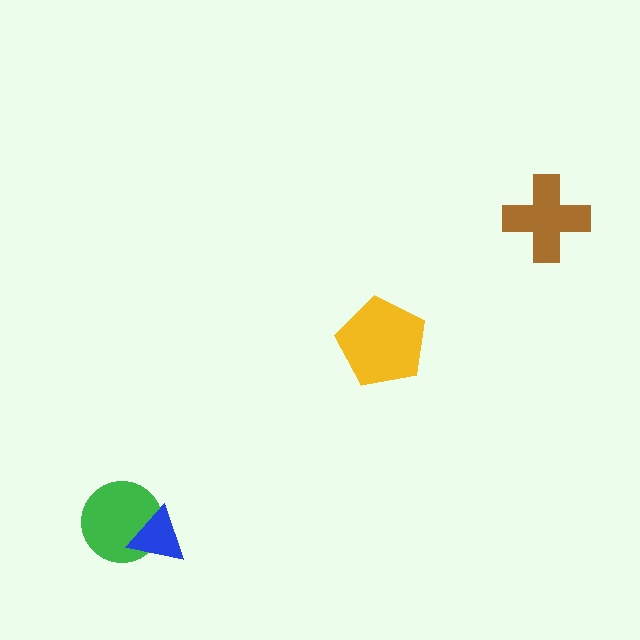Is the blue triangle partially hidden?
No, no other shape covers it.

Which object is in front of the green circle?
The blue triangle is in front of the green circle.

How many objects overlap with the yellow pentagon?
0 objects overlap with the yellow pentagon.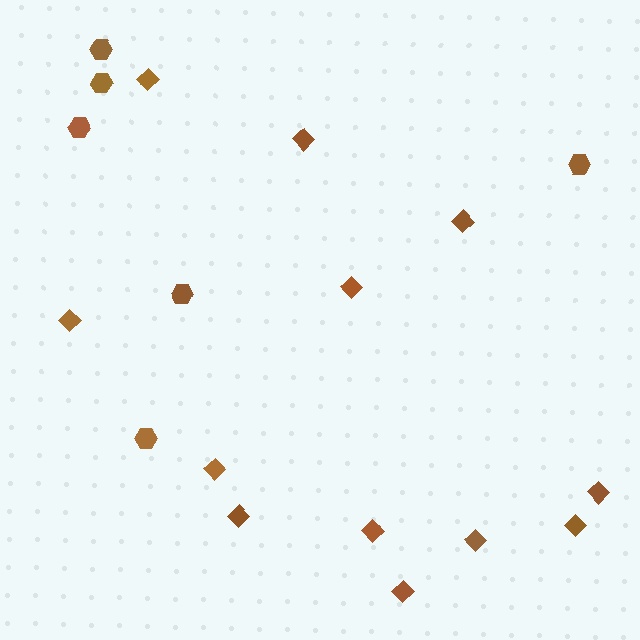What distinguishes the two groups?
There are 2 groups: one group of hexagons (6) and one group of diamonds (12).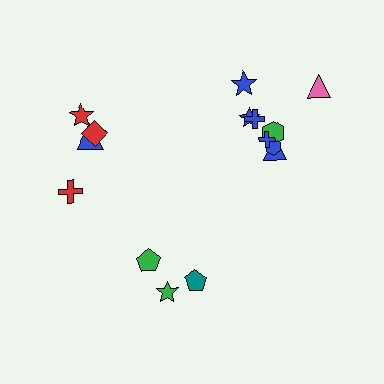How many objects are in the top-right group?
There are 8 objects.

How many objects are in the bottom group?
There are 3 objects.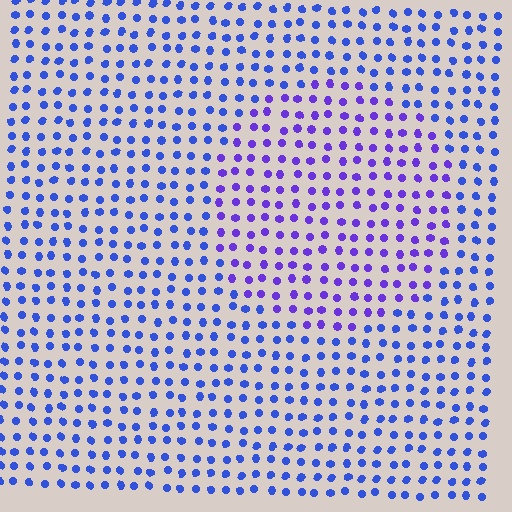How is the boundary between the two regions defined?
The boundary is defined purely by a slight shift in hue (about 31 degrees). Spacing, size, and orientation are identical on both sides.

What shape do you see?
I see a circle.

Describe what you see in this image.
The image is filled with small blue elements in a uniform arrangement. A circle-shaped region is visible where the elements are tinted to a slightly different hue, forming a subtle color boundary.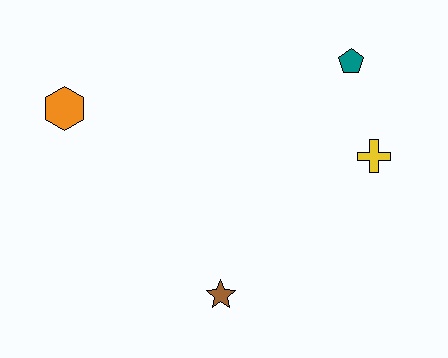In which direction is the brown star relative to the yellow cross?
The brown star is to the left of the yellow cross.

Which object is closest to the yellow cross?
The teal pentagon is closest to the yellow cross.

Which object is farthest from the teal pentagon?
The orange hexagon is farthest from the teal pentagon.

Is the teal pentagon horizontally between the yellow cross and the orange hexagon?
Yes